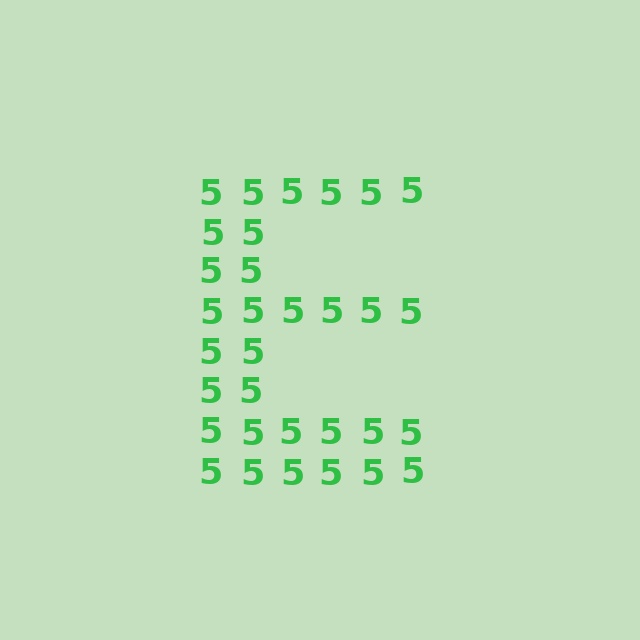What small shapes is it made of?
It is made of small digit 5's.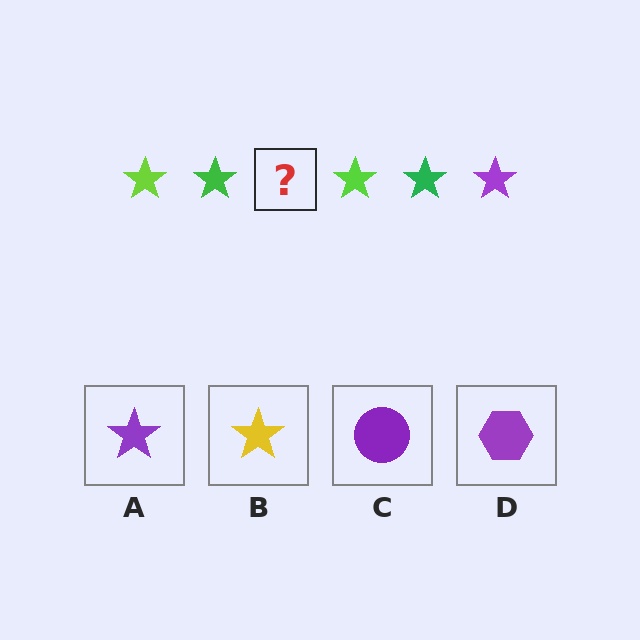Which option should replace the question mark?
Option A.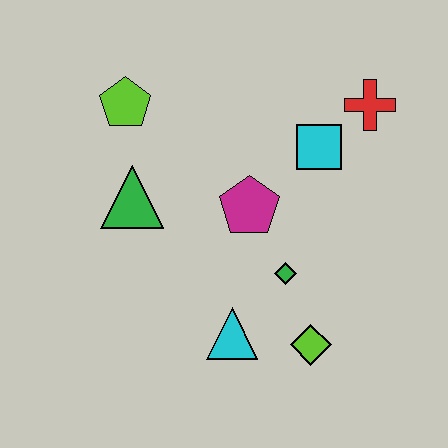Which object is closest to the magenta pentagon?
The green diamond is closest to the magenta pentagon.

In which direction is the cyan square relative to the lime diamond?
The cyan square is above the lime diamond.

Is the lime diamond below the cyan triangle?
Yes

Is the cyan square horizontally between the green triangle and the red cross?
Yes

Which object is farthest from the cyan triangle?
The red cross is farthest from the cyan triangle.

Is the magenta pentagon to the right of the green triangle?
Yes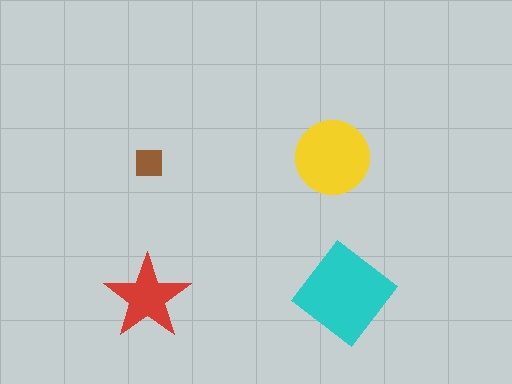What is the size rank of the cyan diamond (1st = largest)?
1st.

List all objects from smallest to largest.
The brown square, the red star, the yellow circle, the cyan diamond.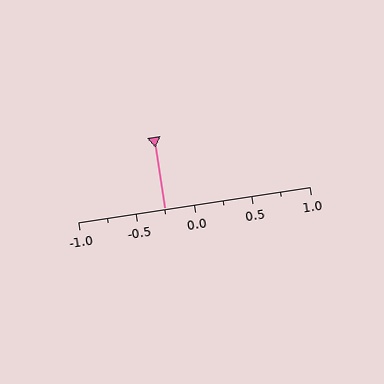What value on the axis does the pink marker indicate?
The marker indicates approximately -0.25.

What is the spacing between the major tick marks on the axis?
The major ticks are spaced 0.5 apart.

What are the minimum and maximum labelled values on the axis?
The axis runs from -1.0 to 1.0.